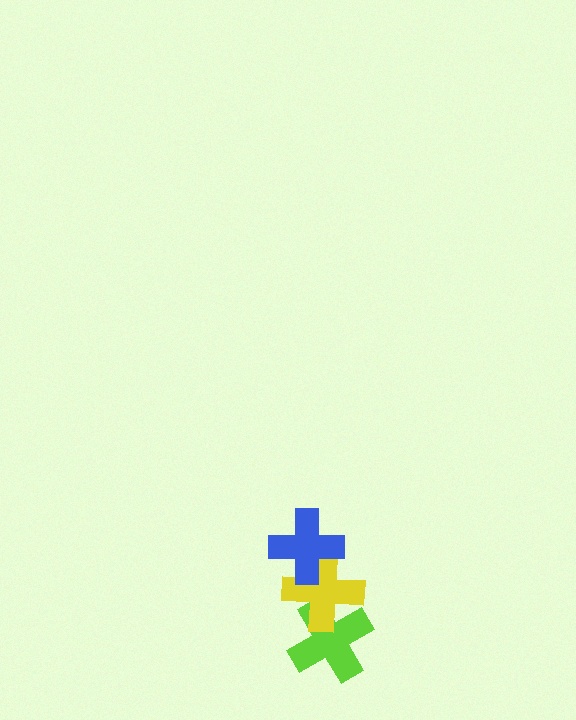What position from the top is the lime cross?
The lime cross is 3rd from the top.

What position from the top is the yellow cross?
The yellow cross is 2nd from the top.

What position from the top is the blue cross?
The blue cross is 1st from the top.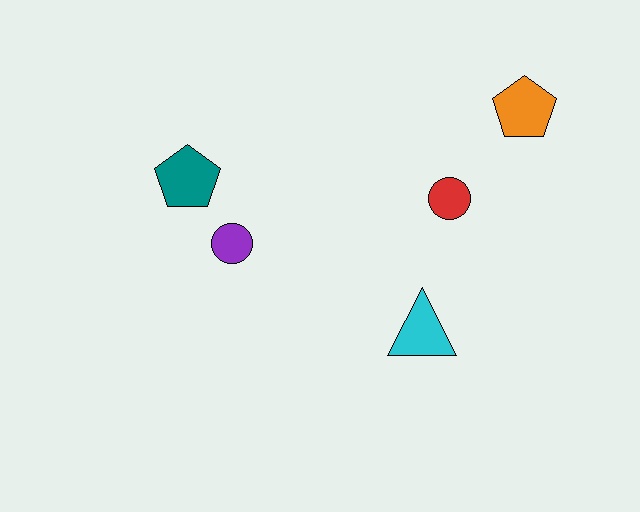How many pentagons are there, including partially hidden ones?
There are 2 pentagons.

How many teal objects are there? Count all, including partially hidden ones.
There is 1 teal object.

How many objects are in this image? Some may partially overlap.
There are 5 objects.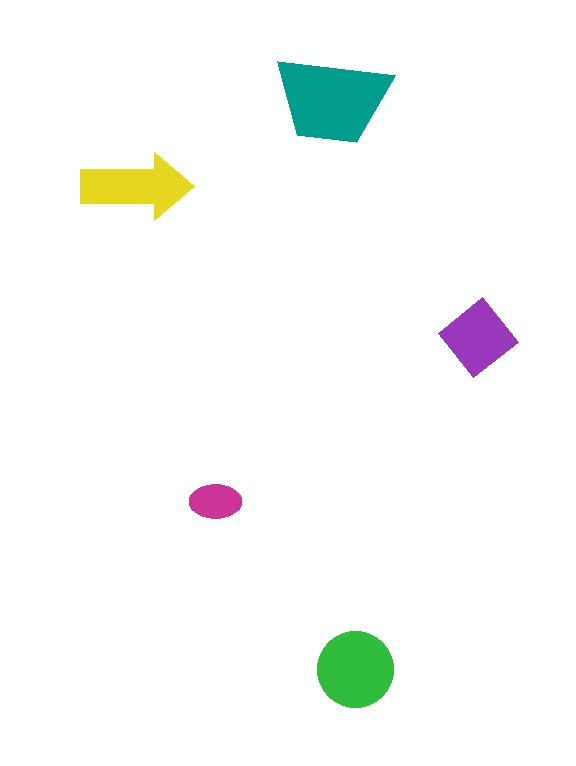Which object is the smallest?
The magenta ellipse.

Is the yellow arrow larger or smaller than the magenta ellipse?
Larger.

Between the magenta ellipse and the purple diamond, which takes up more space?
The purple diamond.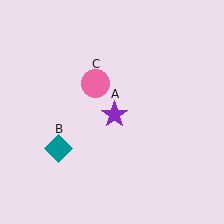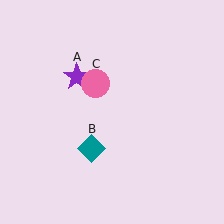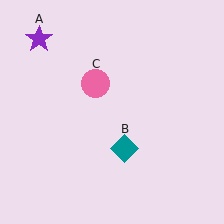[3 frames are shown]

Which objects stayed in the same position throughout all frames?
Pink circle (object C) remained stationary.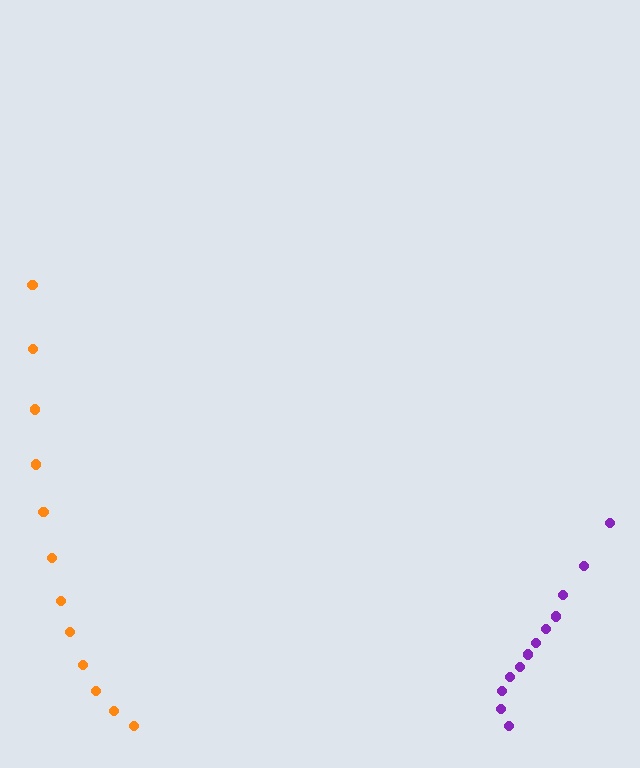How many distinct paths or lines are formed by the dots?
There are 2 distinct paths.